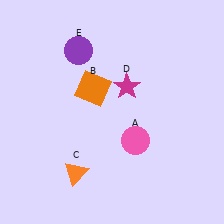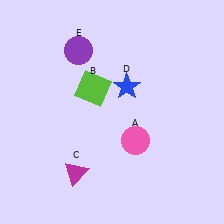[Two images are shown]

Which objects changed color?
B changed from orange to lime. C changed from orange to magenta. D changed from magenta to blue.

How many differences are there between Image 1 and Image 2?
There are 3 differences between the two images.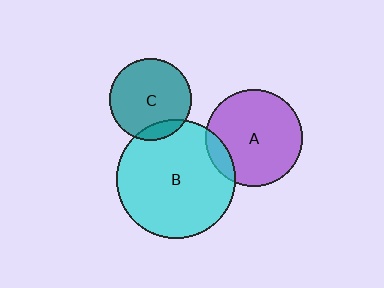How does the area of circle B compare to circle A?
Approximately 1.5 times.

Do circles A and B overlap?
Yes.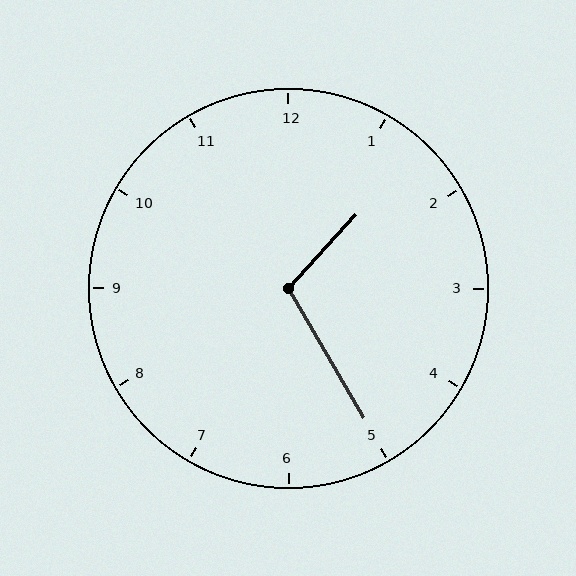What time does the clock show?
1:25.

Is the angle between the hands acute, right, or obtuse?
It is obtuse.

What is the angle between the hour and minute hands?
Approximately 108 degrees.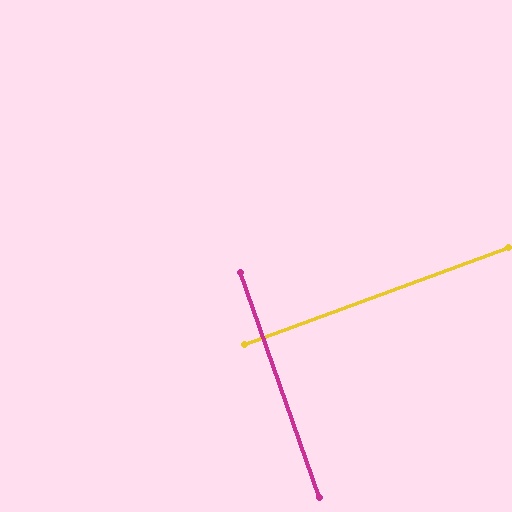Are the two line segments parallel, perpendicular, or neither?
Perpendicular — they meet at approximately 89°.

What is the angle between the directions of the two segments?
Approximately 89 degrees.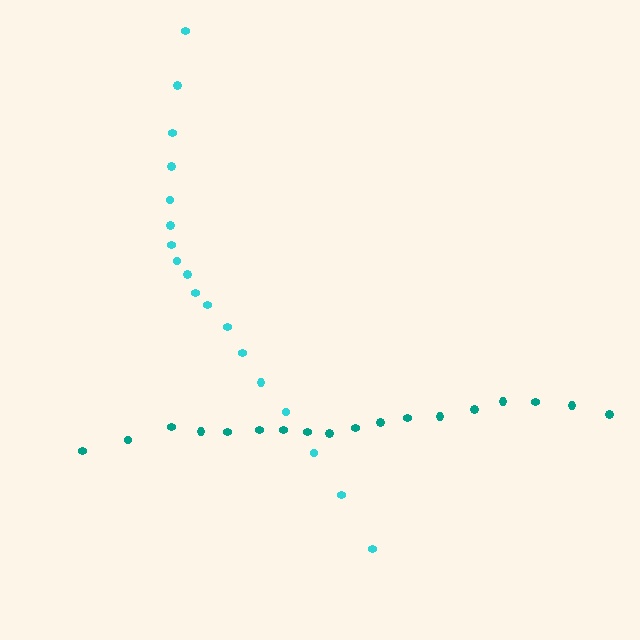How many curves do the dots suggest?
There are 2 distinct paths.